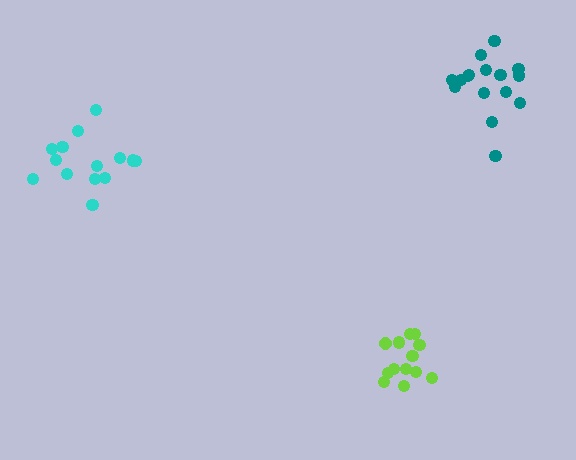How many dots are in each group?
Group 1: 14 dots, Group 2: 13 dots, Group 3: 16 dots (43 total).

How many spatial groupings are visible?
There are 3 spatial groupings.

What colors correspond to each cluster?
The clusters are colored: cyan, lime, teal.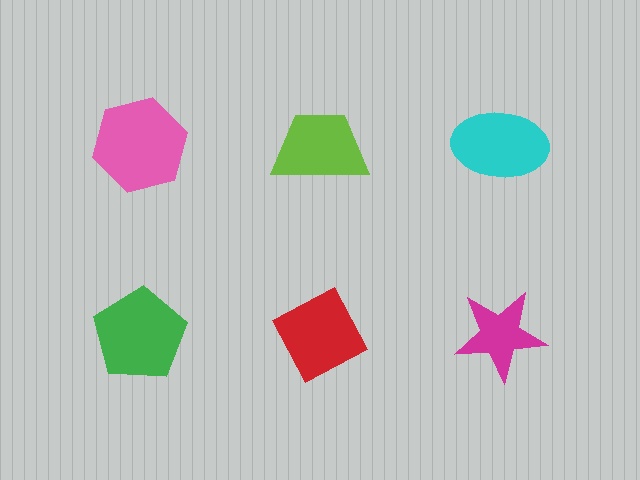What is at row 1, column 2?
A lime trapezoid.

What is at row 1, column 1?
A pink hexagon.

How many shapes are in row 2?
3 shapes.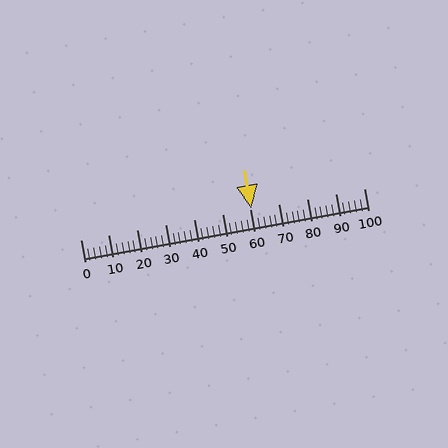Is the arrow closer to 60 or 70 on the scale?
The arrow is closer to 60.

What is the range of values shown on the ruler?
The ruler shows values from 0 to 100.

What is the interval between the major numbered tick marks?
The major tick marks are spaced 10 units apart.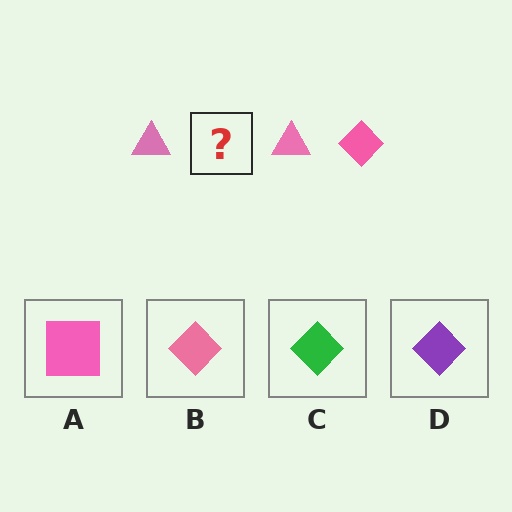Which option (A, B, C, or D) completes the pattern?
B.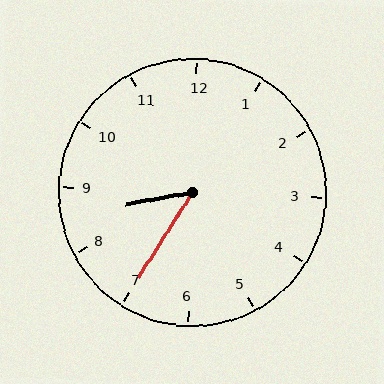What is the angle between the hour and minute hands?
Approximately 48 degrees.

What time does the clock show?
8:35.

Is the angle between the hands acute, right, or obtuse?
It is acute.